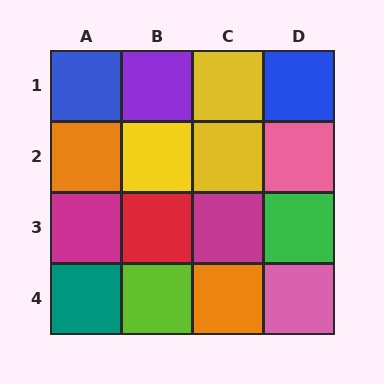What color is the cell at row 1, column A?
Blue.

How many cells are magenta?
2 cells are magenta.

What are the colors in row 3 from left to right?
Magenta, red, magenta, green.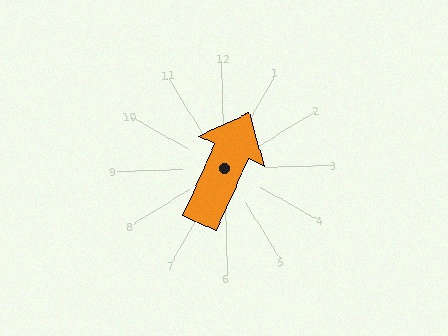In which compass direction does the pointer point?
Northeast.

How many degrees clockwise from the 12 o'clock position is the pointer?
Approximately 26 degrees.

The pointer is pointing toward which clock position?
Roughly 1 o'clock.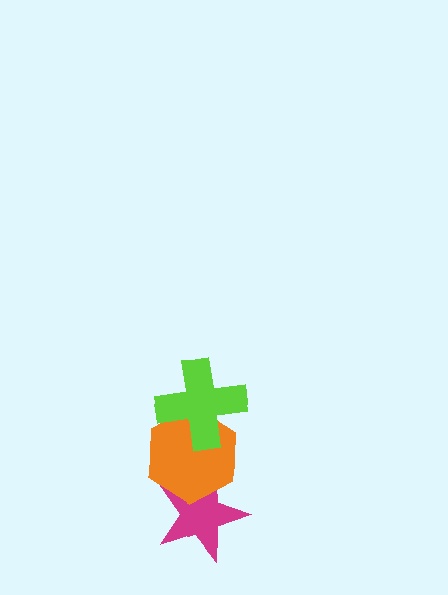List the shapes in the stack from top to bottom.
From top to bottom: the lime cross, the orange hexagon, the magenta star.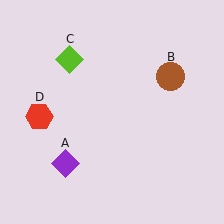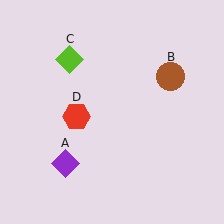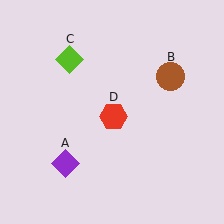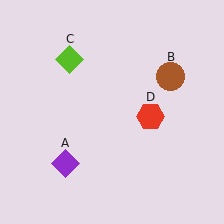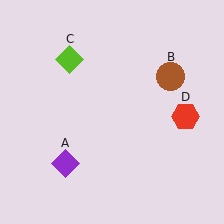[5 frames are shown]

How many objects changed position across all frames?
1 object changed position: red hexagon (object D).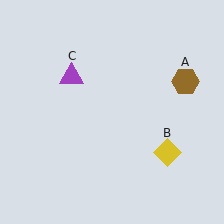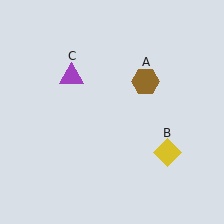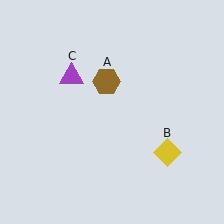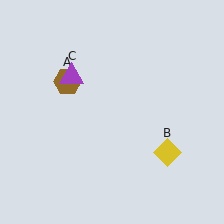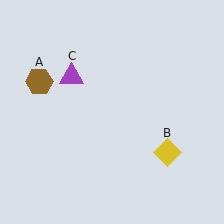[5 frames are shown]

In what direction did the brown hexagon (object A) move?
The brown hexagon (object A) moved left.